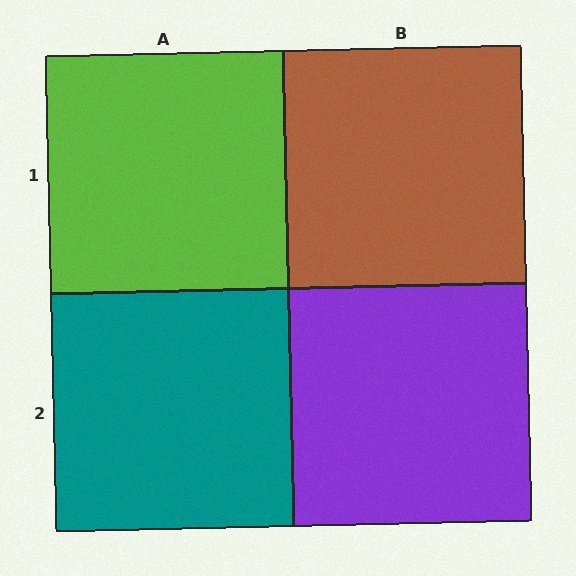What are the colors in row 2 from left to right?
Teal, purple.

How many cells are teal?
1 cell is teal.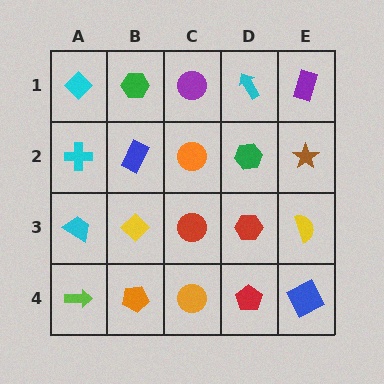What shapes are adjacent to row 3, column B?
A blue rectangle (row 2, column B), an orange pentagon (row 4, column B), a cyan trapezoid (row 3, column A), a red circle (row 3, column C).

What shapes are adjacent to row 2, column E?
A purple rectangle (row 1, column E), a yellow semicircle (row 3, column E), a green hexagon (row 2, column D).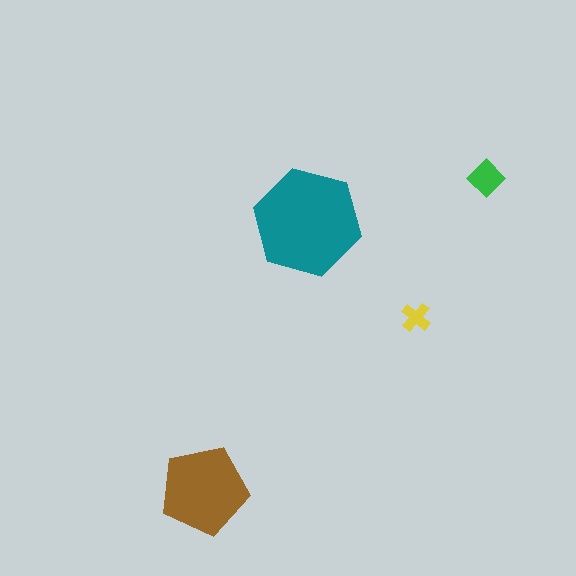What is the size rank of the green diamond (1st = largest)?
3rd.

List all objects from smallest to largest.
The yellow cross, the green diamond, the brown pentagon, the teal hexagon.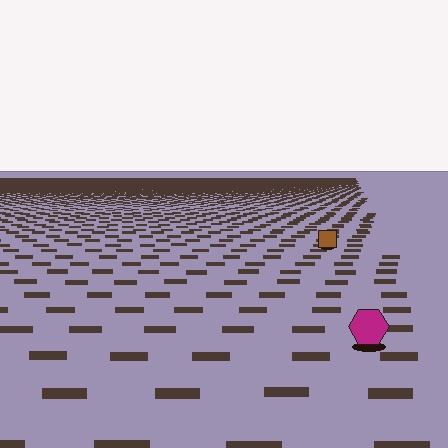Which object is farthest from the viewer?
The brown square is farthest from the viewer. It appears smaller and the ground texture around it is denser.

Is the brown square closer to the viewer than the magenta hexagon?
No. The magenta hexagon is closer — you can tell from the texture gradient: the ground texture is coarser near it.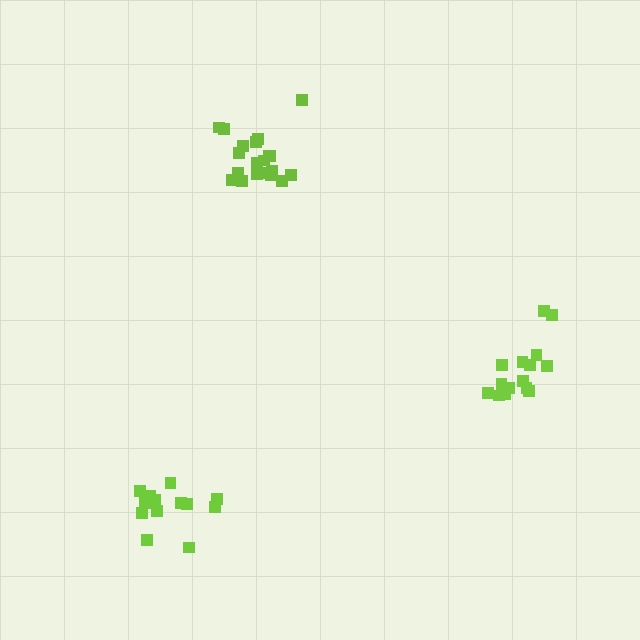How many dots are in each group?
Group 1: 15 dots, Group 2: 20 dots, Group 3: 14 dots (49 total).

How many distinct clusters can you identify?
There are 3 distinct clusters.